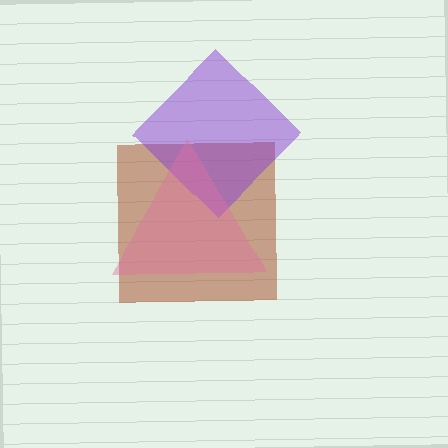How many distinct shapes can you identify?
There are 3 distinct shapes: a brown square, a purple diamond, a pink triangle.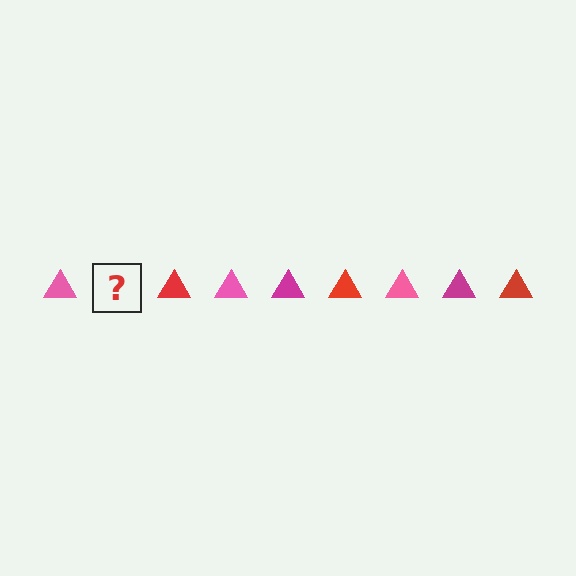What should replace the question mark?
The question mark should be replaced with a magenta triangle.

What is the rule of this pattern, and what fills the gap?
The rule is that the pattern cycles through pink, magenta, red triangles. The gap should be filled with a magenta triangle.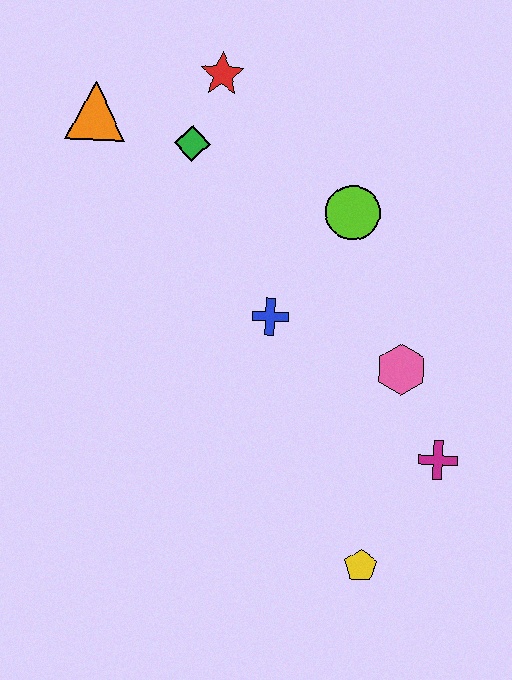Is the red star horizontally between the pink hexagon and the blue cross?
No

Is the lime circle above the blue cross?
Yes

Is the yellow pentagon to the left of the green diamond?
No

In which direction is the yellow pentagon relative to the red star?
The yellow pentagon is below the red star.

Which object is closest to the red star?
The green diamond is closest to the red star.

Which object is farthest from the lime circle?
The yellow pentagon is farthest from the lime circle.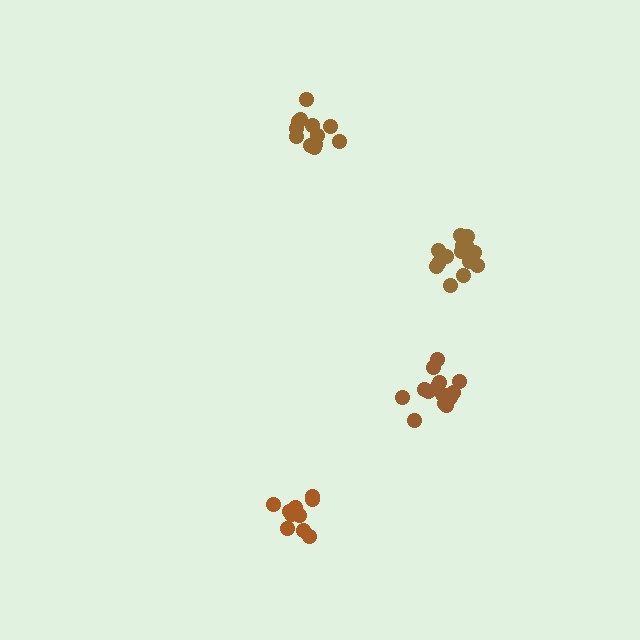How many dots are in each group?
Group 1: 12 dots, Group 2: 15 dots, Group 3: 14 dots, Group 4: 10 dots (51 total).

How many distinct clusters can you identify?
There are 4 distinct clusters.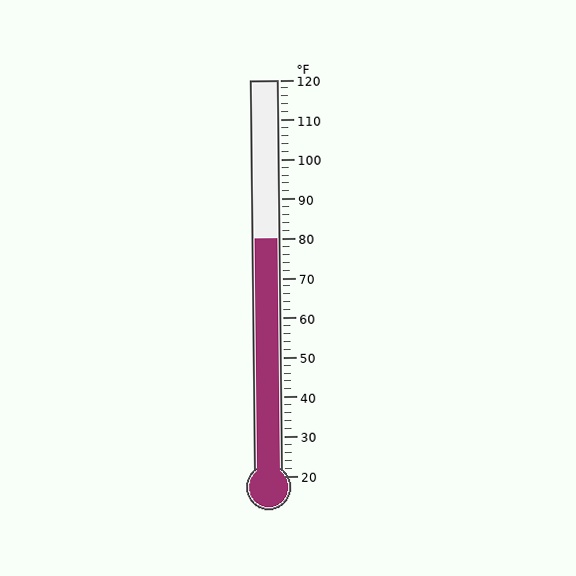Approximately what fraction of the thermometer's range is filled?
The thermometer is filled to approximately 60% of its range.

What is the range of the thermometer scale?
The thermometer scale ranges from 20°F to 120°F.